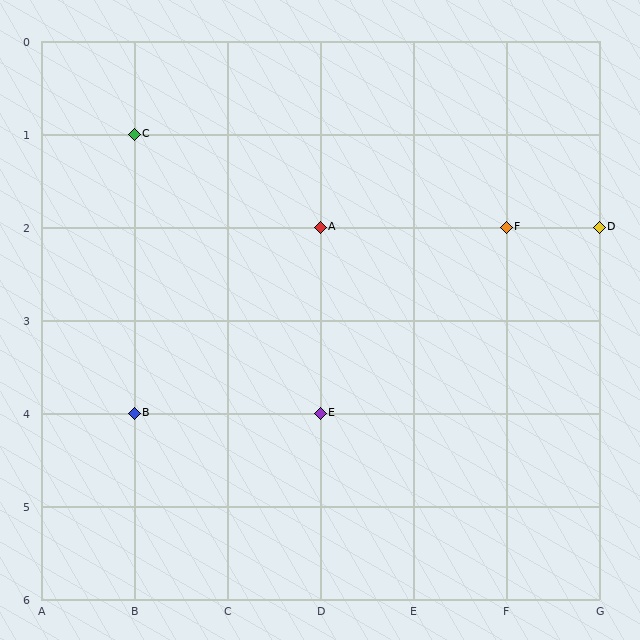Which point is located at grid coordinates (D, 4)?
Point E is at (D, 4).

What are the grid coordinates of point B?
Point B is at grid coordinates (B, 4).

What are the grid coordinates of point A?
Point A is at grid coordinates (D, 2).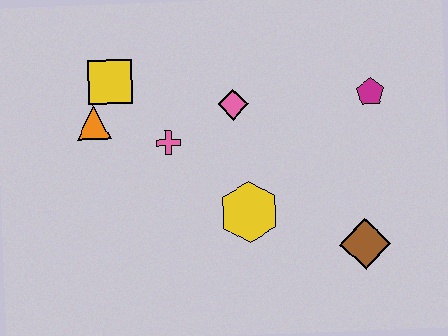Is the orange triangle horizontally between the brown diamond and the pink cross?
No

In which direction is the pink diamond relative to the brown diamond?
The pink diamond is above the brown diamond.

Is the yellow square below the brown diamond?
No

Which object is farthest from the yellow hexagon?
The yellow square is farthest from the yellow hexagon.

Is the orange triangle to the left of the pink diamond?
Yes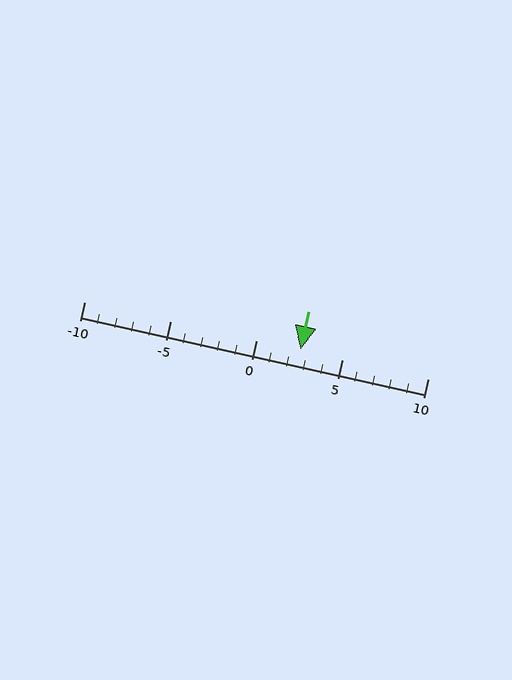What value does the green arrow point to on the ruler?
The green arrow points to approximately 3.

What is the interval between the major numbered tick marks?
The major tick marks are spaced 5 units apart.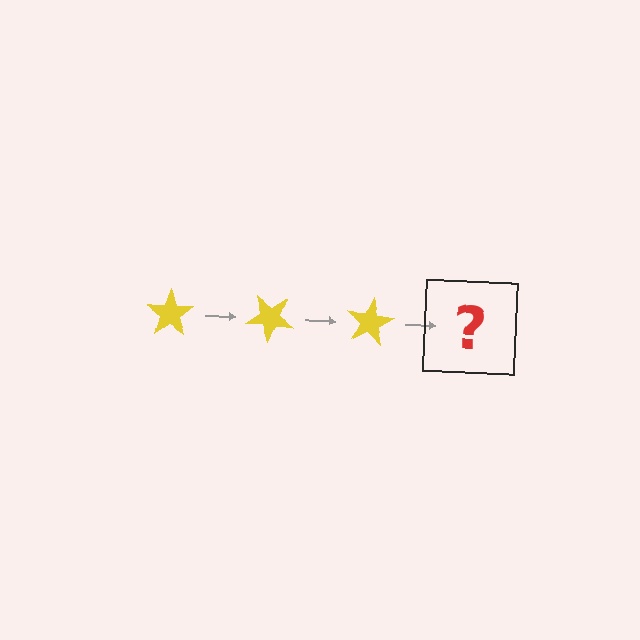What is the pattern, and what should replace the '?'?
The pattern is that the star rotates 40 degrees each step. The '?' should be a yellow star rotated 120 degrees.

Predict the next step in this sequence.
The next step is a yellow star rotated 120 degrees.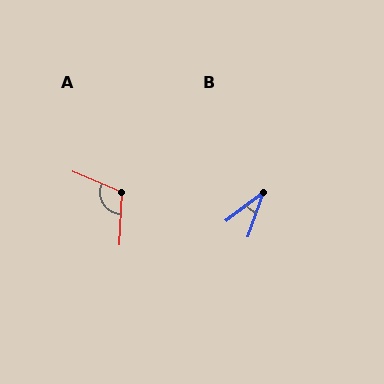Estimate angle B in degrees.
Approximately 34 degrees.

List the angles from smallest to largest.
B (34°), A (110°).